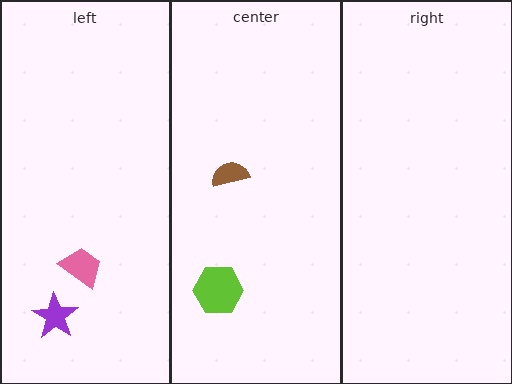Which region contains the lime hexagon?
The center region.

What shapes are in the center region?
The brown semicircle, the lime hexagon.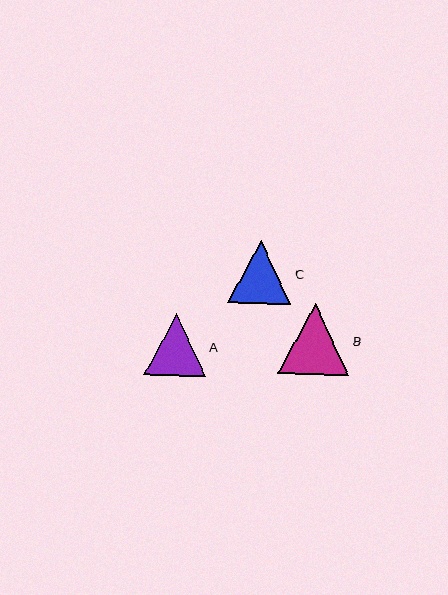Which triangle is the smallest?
Triangle A is the smallest with a size of approximately 62 pixels.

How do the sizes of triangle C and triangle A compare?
Triangle C and triangle A are approximately the same size.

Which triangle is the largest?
Triangle B is the largest with a size of approximately 71 pixels.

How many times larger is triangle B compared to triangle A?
Triangle B is approximately 1.1 times the size of triangle A.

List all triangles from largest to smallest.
From largest to smallest: B, C, A.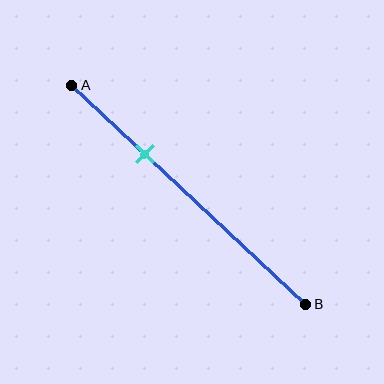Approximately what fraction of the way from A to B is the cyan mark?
The cyan mark is approximately 30% of the way from A to B.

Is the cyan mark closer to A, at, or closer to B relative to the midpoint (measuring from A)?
The cyan mark is closer to point A than the midpoint of segment AB.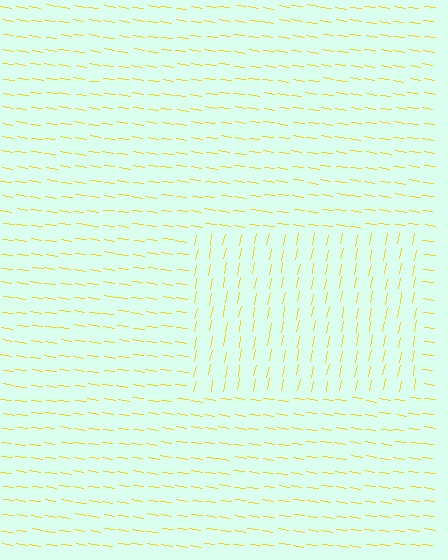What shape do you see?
I see a rectangle.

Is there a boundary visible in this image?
Yes, there is a texture boundary formed by a change in line orientation.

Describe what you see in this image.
The image is filled with small yellow line segments. A rectangle region in the image has lines oriented differently from the surrounding lines, creating a visible texture boundary.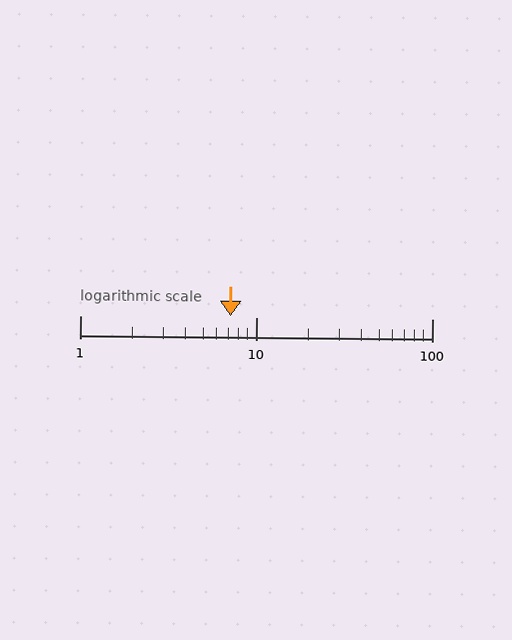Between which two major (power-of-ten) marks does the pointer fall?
The pointer is between 1 and 10.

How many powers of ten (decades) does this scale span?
The scale spans 2 decades, from 1 to 100.